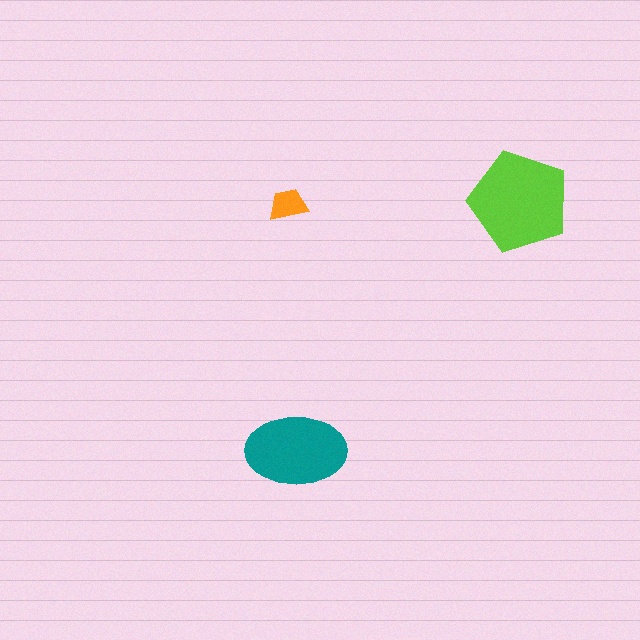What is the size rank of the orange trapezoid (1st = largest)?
3rd.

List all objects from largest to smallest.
The lime pentagon, the teal ellipse, the orange trapezoid.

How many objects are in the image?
There are 3 objects in the image.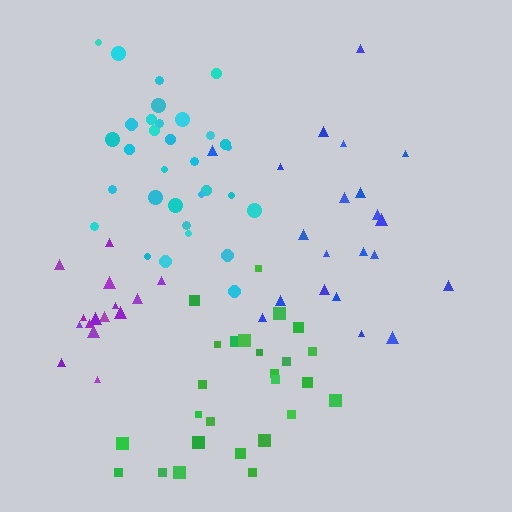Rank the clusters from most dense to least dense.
purple, green, cyan, blue.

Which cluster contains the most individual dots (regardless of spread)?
Cyan (32).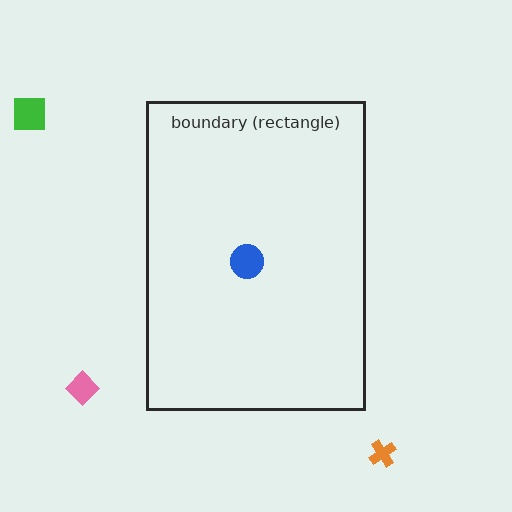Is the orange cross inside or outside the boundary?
Outside.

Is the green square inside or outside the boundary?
Outside.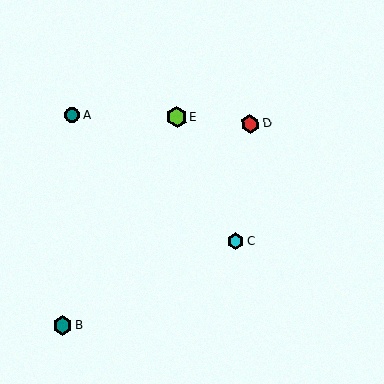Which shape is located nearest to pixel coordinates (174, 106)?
The lime hexagon (labeled E) at (177, 117) is nearest to that location.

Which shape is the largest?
The lime hexagon (labeled E) is the largest.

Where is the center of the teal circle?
The center of the teal circle is at (73, 115).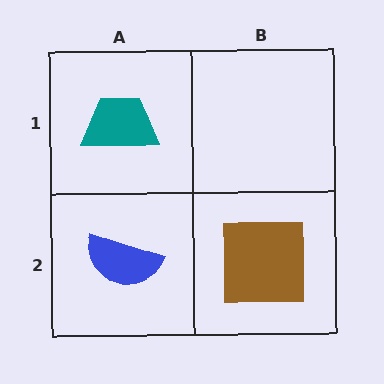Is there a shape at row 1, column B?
No, that cell is empty.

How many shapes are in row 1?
1 shape.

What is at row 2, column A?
A blue semicircle.